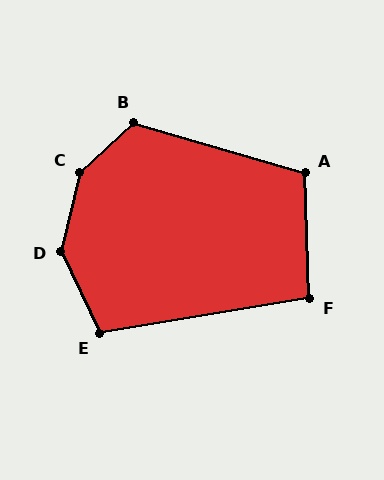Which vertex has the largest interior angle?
C, at approximately 146 degrees.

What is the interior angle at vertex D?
Approximately 142 degrees (obtuse).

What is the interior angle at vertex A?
Approximately 108 degrees (obtuse).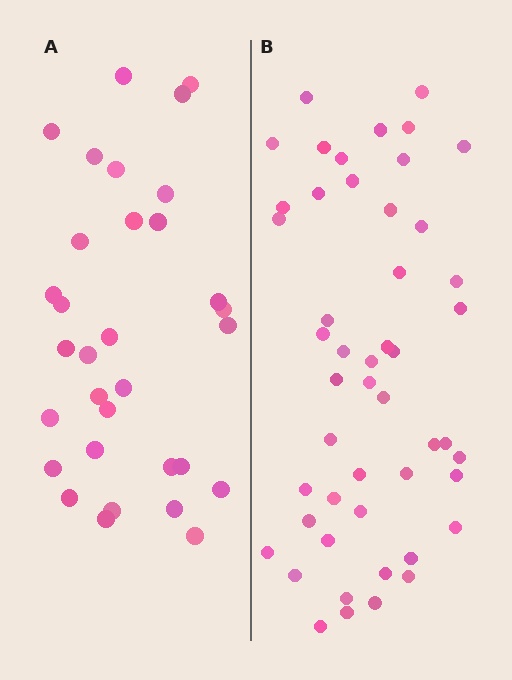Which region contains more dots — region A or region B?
Region B (the right region) has more dots.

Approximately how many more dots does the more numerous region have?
Region B has approximately 15 more dots than region A.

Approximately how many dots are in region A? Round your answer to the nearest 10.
About 30 dots. (The exact count is 32, which rounds to 30.)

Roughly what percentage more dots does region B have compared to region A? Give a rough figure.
About 55% more.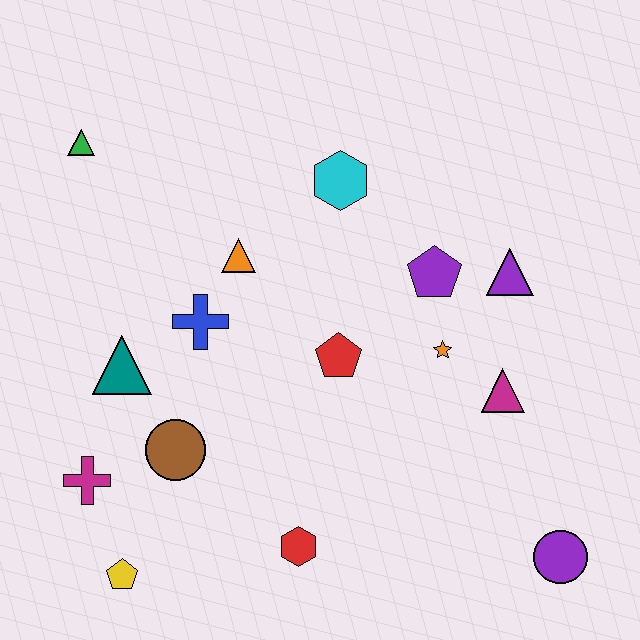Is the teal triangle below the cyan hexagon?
Yes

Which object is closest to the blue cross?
The orange triangle is closest to the blue cross.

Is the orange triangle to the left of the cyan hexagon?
Yes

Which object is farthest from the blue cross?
The purple circle is farthest from the blue cross.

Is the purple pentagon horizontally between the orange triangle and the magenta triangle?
Yes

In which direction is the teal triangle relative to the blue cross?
The teal triangle is to the left of the blue cross.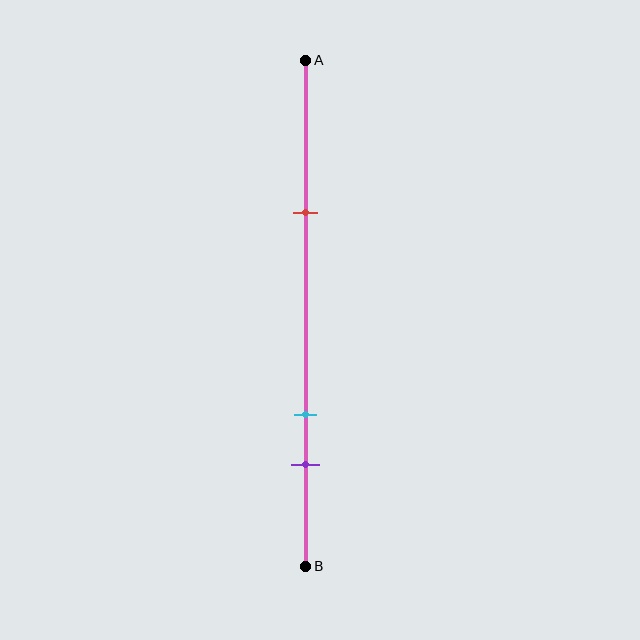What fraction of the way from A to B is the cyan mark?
The cyan mark is approximately 70% (0.7) of the way from A to B.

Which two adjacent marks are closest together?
The cyan and purple marks are the closest adjacent pair.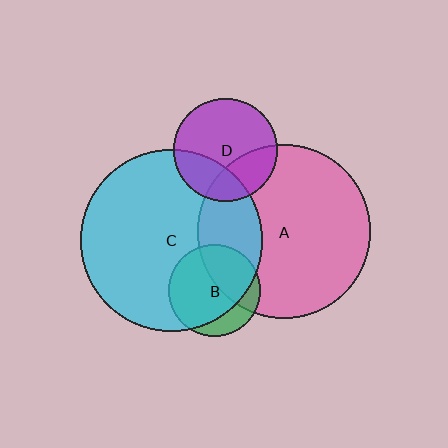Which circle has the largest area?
Circle C (cyan).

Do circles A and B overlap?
Yes.